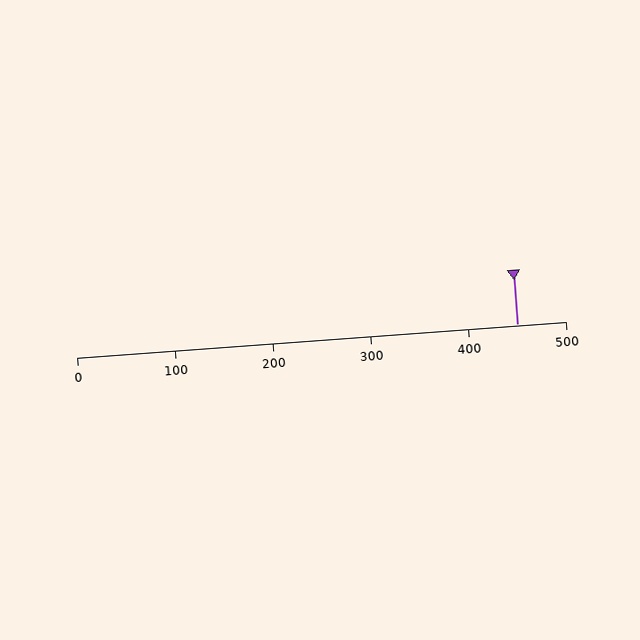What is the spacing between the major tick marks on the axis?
The major ticks are spaced 100 apart.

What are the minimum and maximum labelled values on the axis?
The axis runs from 0 to 500.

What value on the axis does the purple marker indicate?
The marker indicates approximately 450.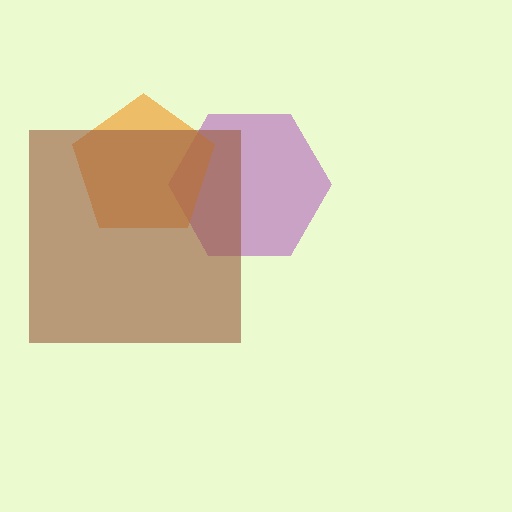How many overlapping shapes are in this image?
There are 3 overlapping shapes in the image.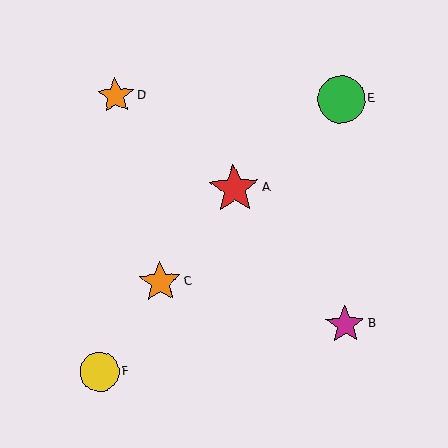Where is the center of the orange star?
The center of the orange star is at (116, 96).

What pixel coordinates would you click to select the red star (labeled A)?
Click at (234, 189) to select the red star A.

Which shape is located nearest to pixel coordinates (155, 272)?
The orange star (labeled C) at (160, 282) is nearest to that location.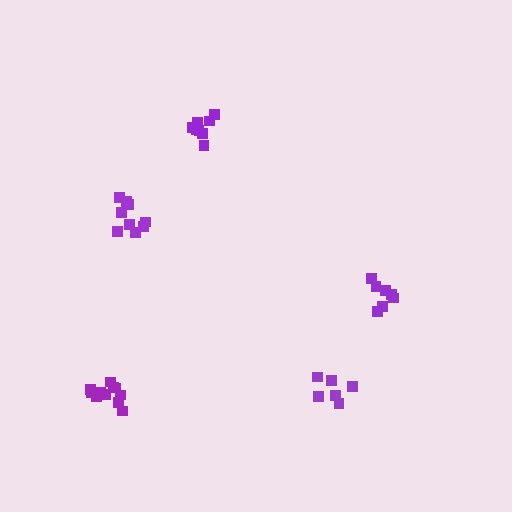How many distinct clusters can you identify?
There are 5 distinct clusters.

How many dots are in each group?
Group 1: 7 dots, Group 2: 9 dots, Group 3: 11 dots, Group 4: 8 dots, Group 5: 6 dots (41 total).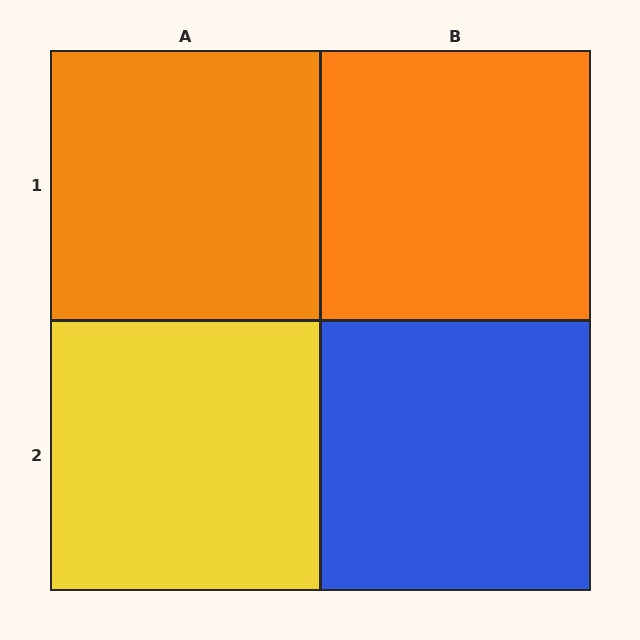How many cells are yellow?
1 cell is yellow.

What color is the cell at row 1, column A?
Orange.